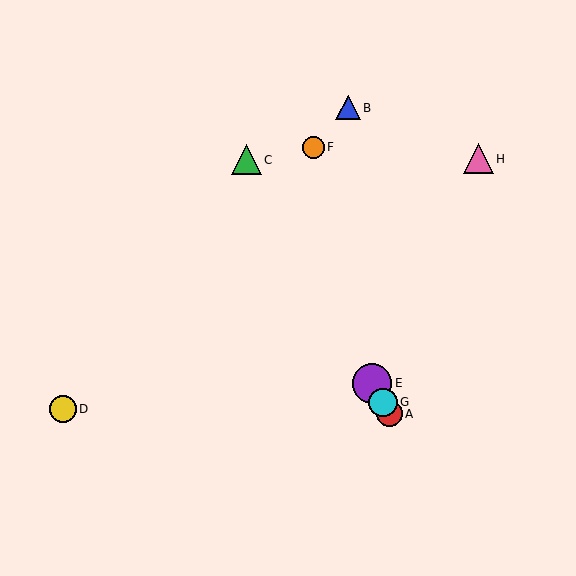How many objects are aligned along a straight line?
4 objects (A, C, E, G) are aligned along a straight line.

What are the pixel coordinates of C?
Object C is at (246, 160).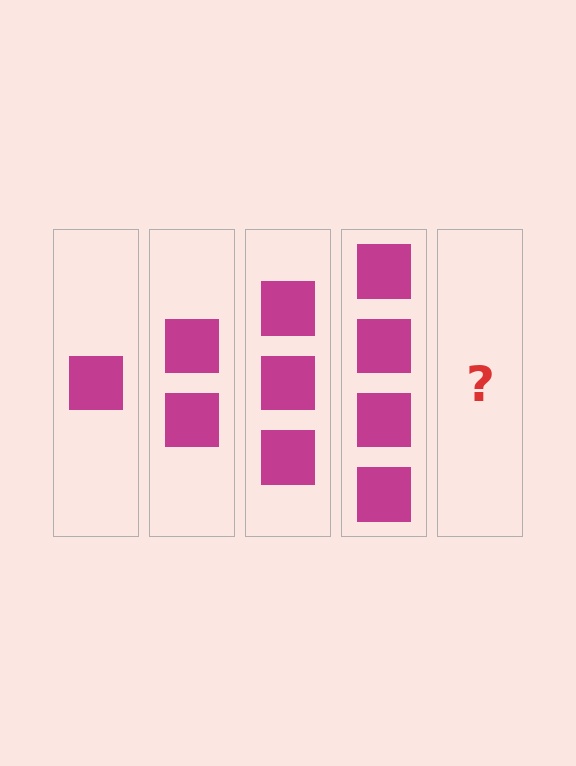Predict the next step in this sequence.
The next step is 5 squares.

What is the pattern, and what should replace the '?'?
The pattern is that each step adds one more square. The '?' should be 5 squares.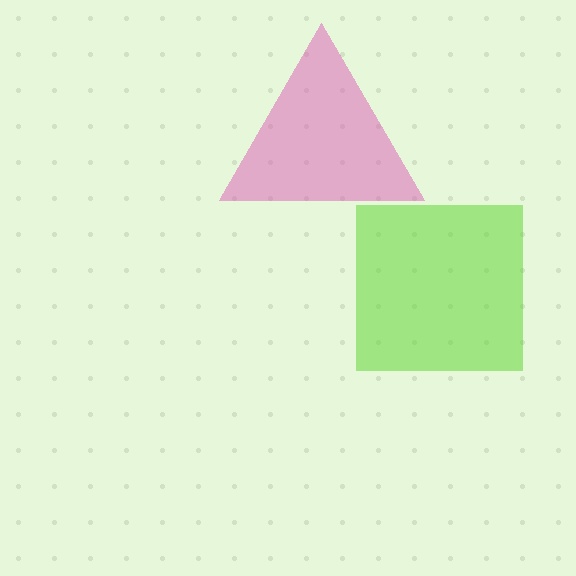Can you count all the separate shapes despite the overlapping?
Yes, there are 2 separate shapes.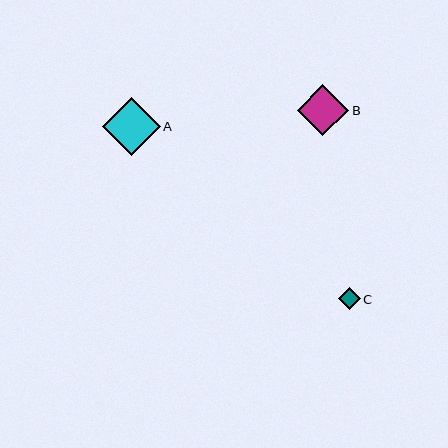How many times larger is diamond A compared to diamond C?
Diamond A is approximately 2.7 times the size of diamond C.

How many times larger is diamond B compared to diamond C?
Diamond B is approximately 2.3 times the size of diamond C.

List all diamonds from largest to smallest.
From largest to smallest: A, B, C.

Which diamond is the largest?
Diamond A is the largest with a size of approximately 58 pixels.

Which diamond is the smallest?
Diamond C is the smallest with a size of approximately 22 pixels.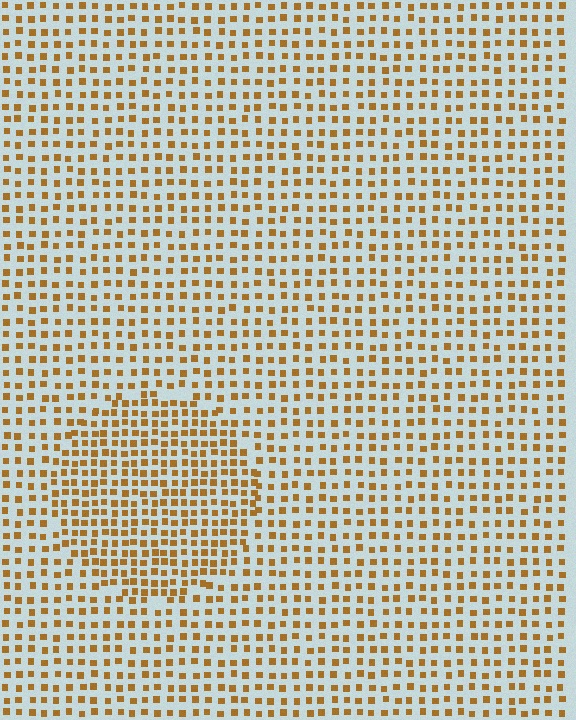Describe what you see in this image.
The image contains small brown elements arranged at two different densities. A circle-shaped region is visible where the elements are more densely packed than the surrounding area.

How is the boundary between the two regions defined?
The boundary is defined by a change in element density (approximately 1.6x ratio). All elements are the same color, size, and shape.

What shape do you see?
I see a circle.